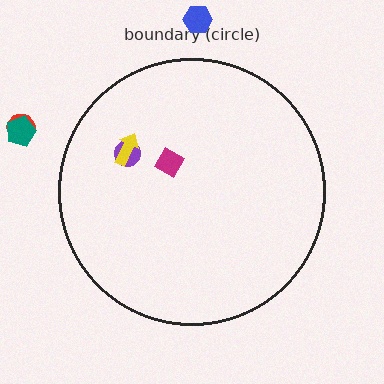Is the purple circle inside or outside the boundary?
Inside.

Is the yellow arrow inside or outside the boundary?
Inside.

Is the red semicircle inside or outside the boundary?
Outside.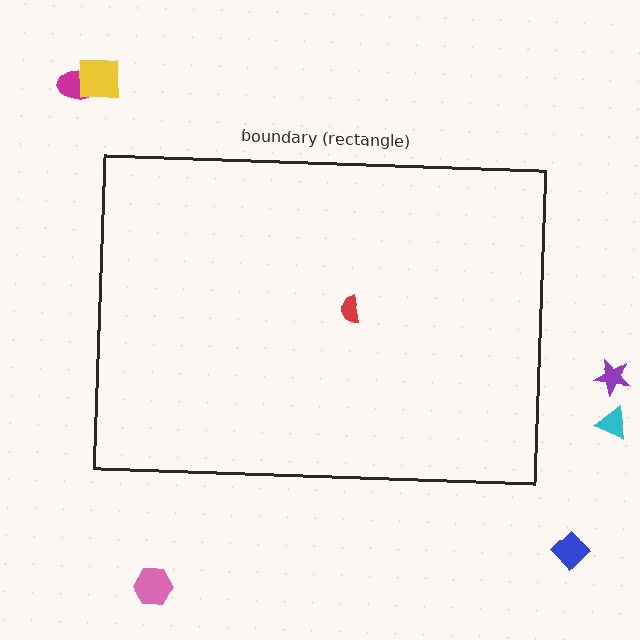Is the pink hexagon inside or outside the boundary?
Outside.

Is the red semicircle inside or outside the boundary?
Inside.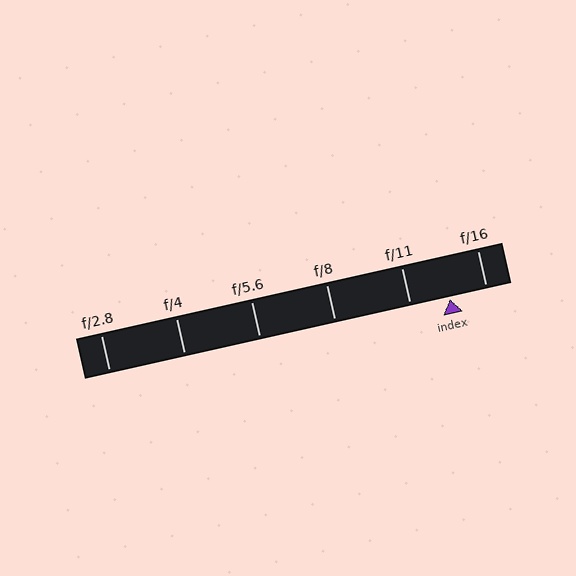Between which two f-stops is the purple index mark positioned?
The index mark is between f/11 and f/16.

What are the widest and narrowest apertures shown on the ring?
The widest aperture shown is f/2.8 and the narrowest is f/16.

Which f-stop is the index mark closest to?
The index mark is closest to f/16.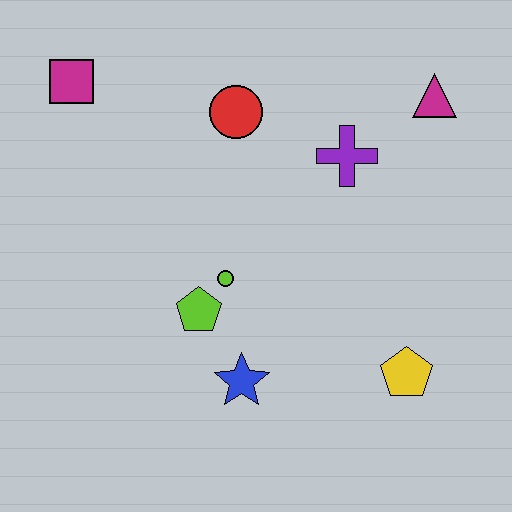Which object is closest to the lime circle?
The lime pentagon is closest to the lime circle.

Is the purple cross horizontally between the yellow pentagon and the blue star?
Yes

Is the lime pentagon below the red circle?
Yes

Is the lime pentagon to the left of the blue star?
Yes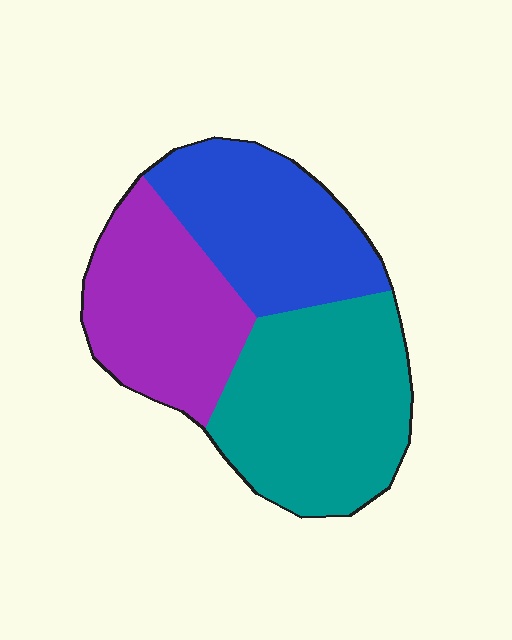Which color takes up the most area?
Teal, at roughly 40%.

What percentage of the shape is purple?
Purple takes up about one third (1/3) of the shape.